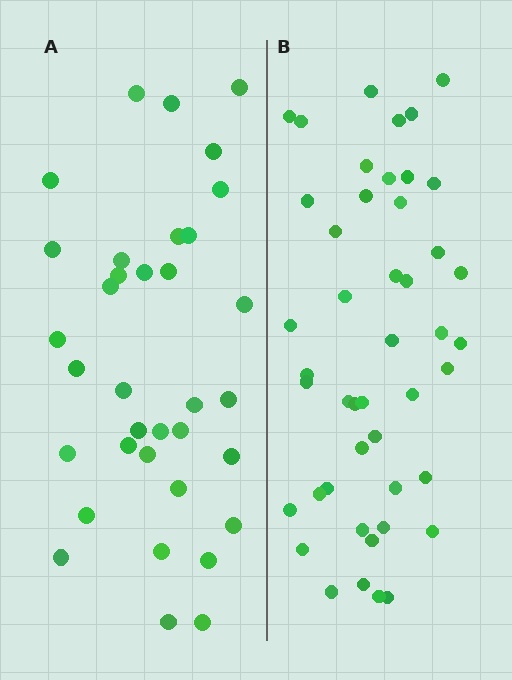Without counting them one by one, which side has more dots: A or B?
Region B (the right region) has more dots.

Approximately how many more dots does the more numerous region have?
Region B has roughly 12 or so more dots than region A.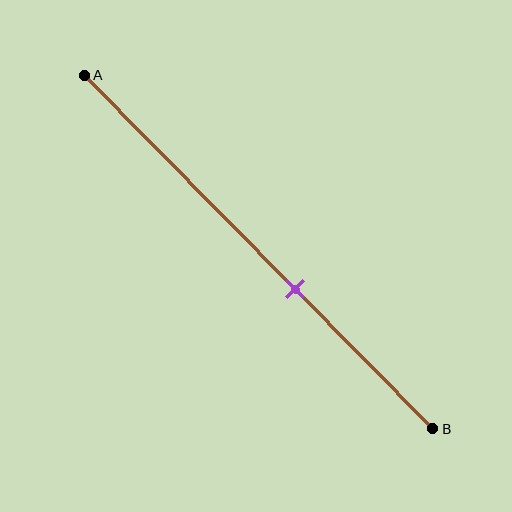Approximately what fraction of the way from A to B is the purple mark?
The purple mark is approximately 60% of the way from A to B.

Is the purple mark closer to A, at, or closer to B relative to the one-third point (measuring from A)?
The purple mark is closer to point B than the one-third point of segment AB.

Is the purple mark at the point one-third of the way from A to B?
No, the mark is at about 60% from A, not at the 33% one-third point.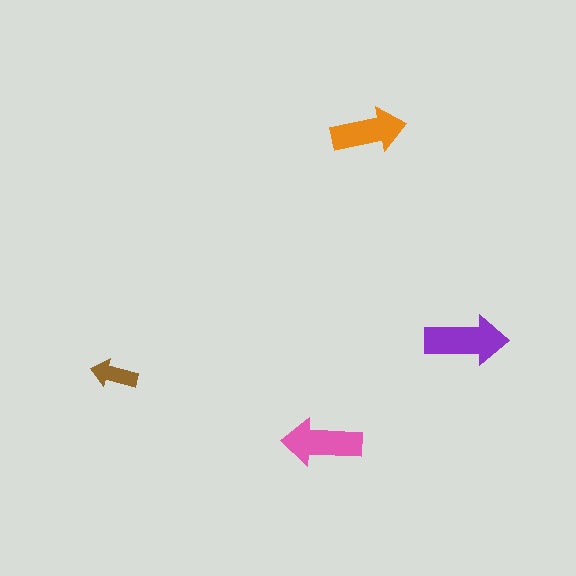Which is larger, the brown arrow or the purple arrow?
The purple one.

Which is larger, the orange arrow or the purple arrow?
The purple one.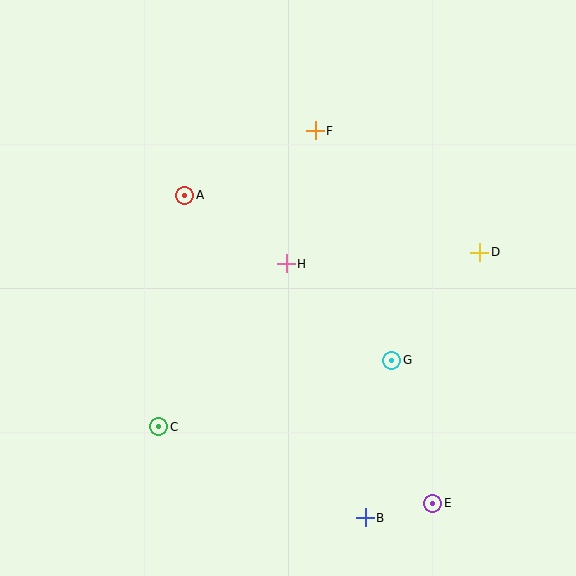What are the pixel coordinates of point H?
Point H is at (286, 264).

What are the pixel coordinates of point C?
Point C is at (159, 427).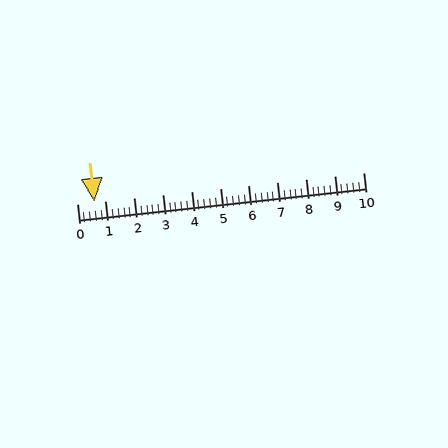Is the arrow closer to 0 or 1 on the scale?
The arrow is closer to 1.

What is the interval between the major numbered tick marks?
The major tick marks are spaced 1 units apart.